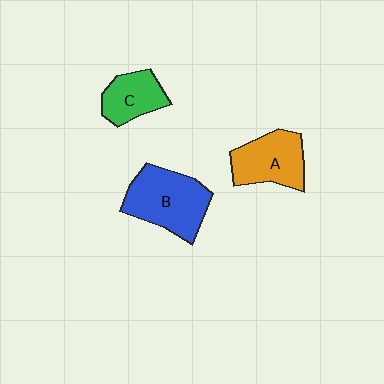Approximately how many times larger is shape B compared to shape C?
Approximately 1.7 times.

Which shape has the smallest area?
Shape C (green).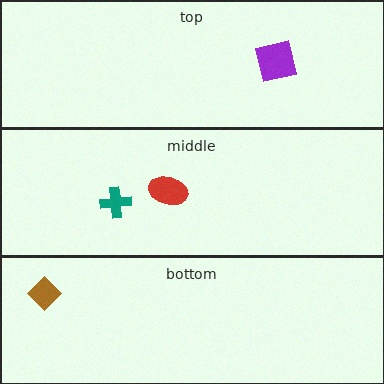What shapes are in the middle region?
The teal cross, the red ellipse.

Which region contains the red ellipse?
The middle region.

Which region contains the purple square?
The top region.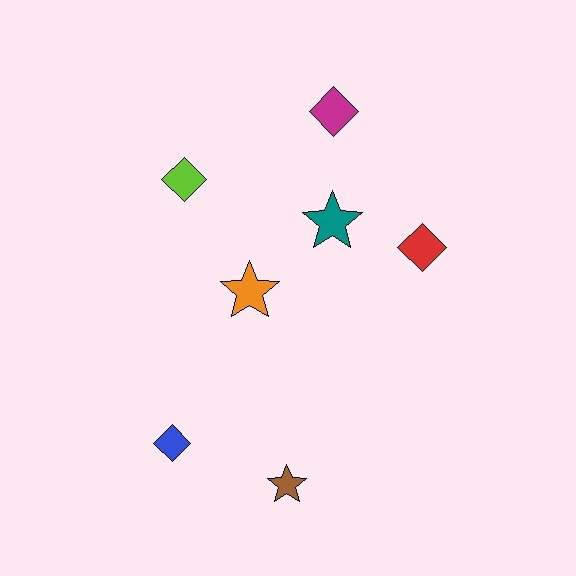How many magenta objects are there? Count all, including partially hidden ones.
There is 1 magenta object.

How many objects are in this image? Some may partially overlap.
There are 7 objects.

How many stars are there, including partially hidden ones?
There are 3 stars.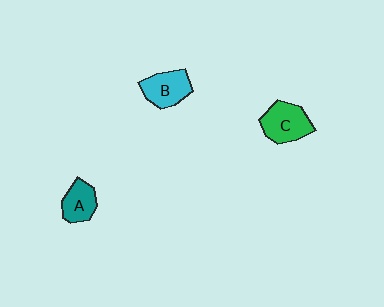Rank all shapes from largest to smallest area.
From largest to smallest: C (green), B (cyan), A (teal).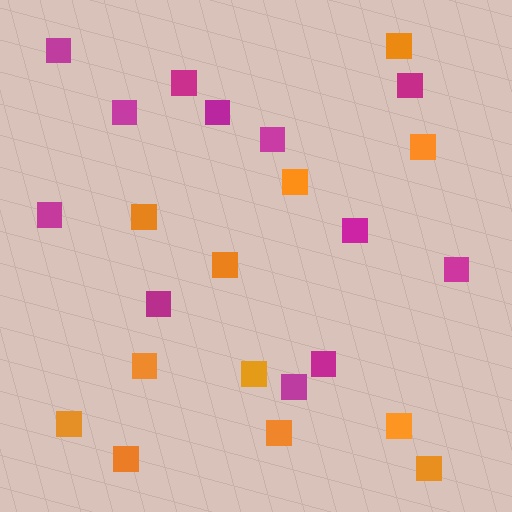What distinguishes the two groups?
There are 2 groups: one group of magenta squares (12) and one group of orange squares (12).